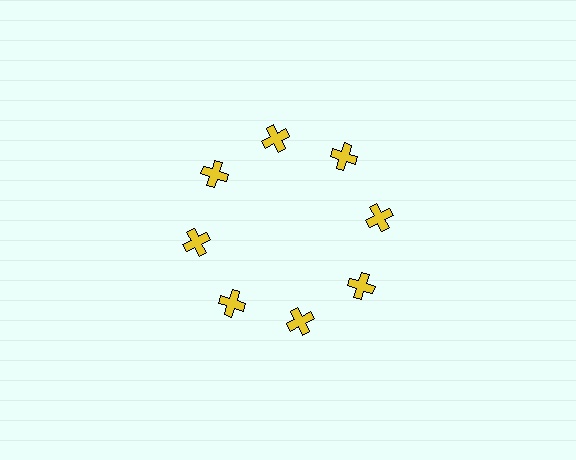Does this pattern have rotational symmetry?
Yes, this pattern has 8-fold rotational symmetry. It looks the same after rotating 45 degrees around the center.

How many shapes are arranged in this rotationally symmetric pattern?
There are 8 shapes, arranged in 8 groups of 1.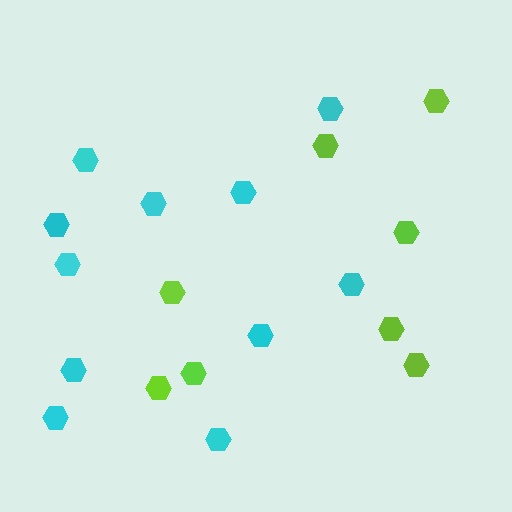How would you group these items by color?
There are 2 groups: one group of lime hexagons (8) and one group of cyan hexagons (11).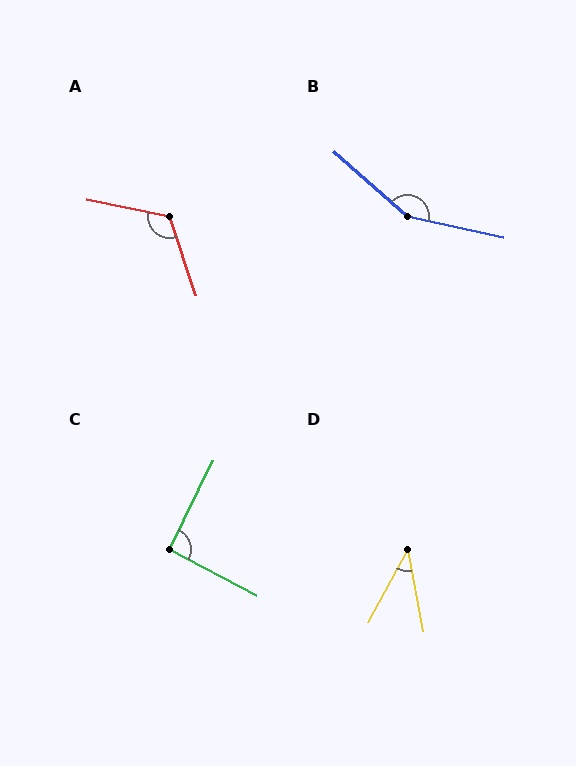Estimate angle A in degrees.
Approximately 121 degrees.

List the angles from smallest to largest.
D (39°), C (92°), A (121°), B (150°).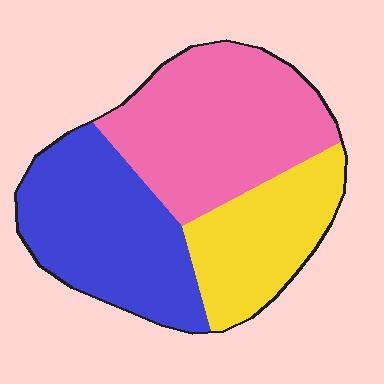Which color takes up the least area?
Yellow, at roughly 25%.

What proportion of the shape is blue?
Blue takes up about one third (1/3) of the shape.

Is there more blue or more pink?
Pink.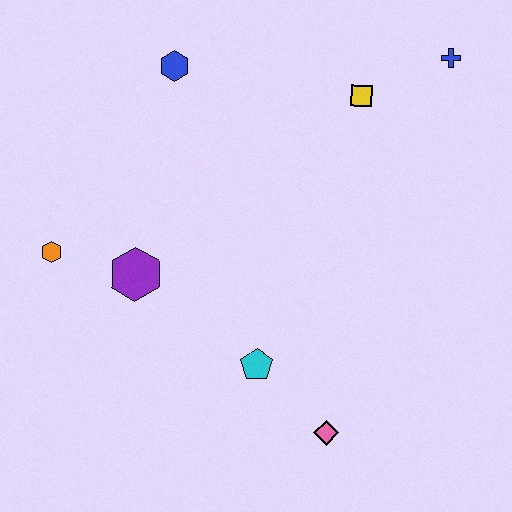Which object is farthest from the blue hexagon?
The pink diamond is farthest from the blue hexagon.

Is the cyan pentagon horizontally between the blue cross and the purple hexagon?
Yes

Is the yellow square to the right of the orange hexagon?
Yes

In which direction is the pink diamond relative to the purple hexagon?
The pink diamond is to the right of the purple hexagon.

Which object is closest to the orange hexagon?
The purple hexagon is closest to the orange hexagon.